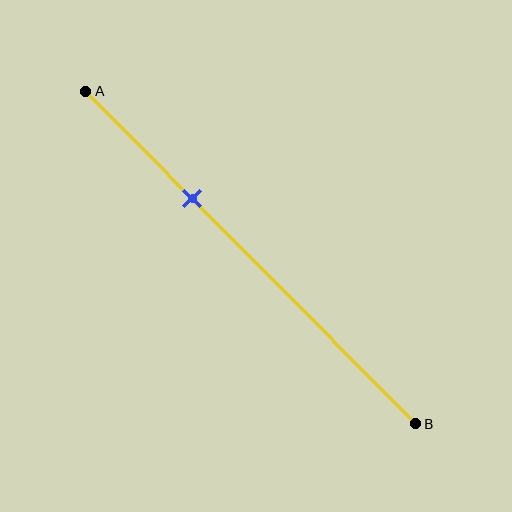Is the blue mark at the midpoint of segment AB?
No, the mark is at about 30% from A, not at the 50% midpoint.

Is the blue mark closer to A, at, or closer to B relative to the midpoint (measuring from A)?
The blue mark is closer to point A than the midpoint of segment AB.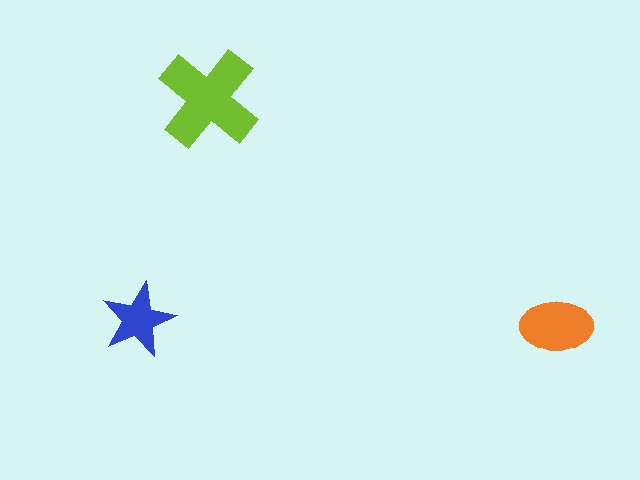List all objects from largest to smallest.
The lime cross, the orange ellipse, the blue star.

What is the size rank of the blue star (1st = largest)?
3rd.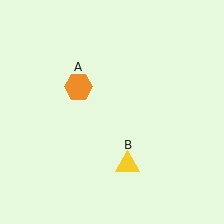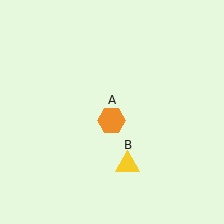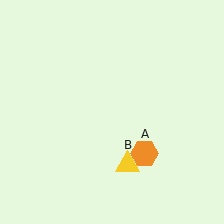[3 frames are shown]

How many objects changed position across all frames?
1 object changed position: orange hexagon (object A).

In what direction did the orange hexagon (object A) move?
The orange hexagon (object A) moved down and to the right.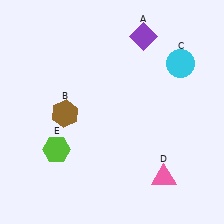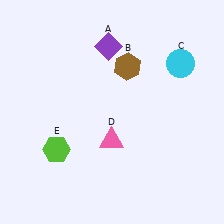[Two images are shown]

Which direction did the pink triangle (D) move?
The pink triangle (D) moved left.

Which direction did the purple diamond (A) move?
The purple diamond (A) moved left.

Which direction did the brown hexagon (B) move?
The brown hexagon (B) moved right.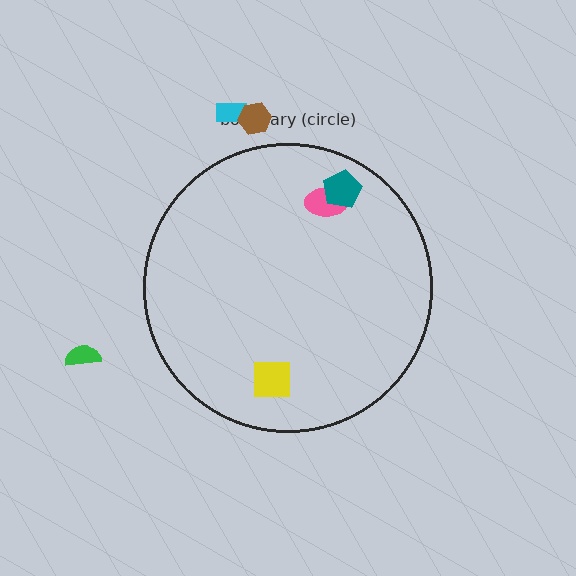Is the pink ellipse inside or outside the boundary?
Inside.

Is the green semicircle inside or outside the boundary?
Outside.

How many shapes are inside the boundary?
3 inside, 3 outside.